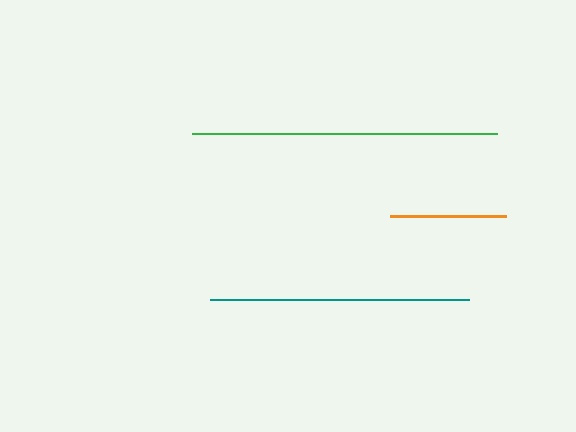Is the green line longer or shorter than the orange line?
The green line is longer than the orange line.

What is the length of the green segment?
The green segment is approximately 305 pixels long.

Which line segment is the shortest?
The orange line is the shortest at approximately 116 pixels.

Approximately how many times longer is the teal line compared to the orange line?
The teal line is approximately 2.2 times the length of the orange line.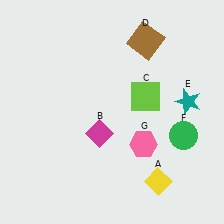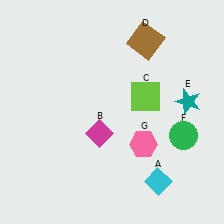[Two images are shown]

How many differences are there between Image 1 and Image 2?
There is 1 difference between the two images.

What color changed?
The diamond (A) changed from yellow in Image 1 to cyan in Image 2.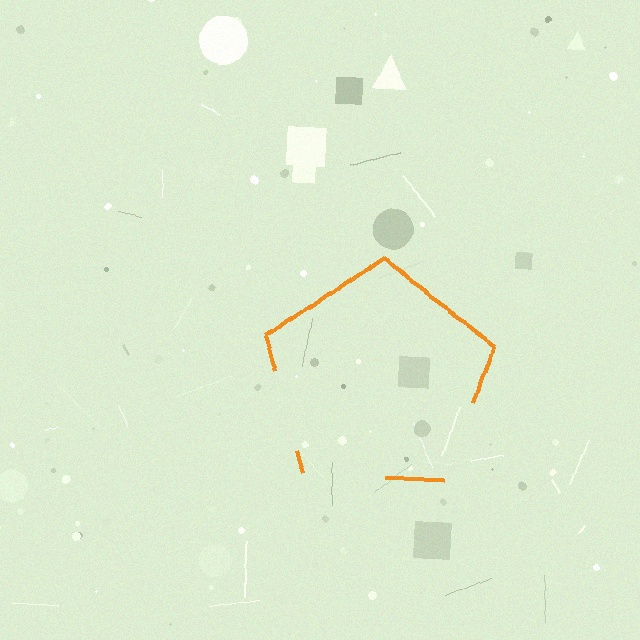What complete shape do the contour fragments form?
The contour fragments form a pentagon.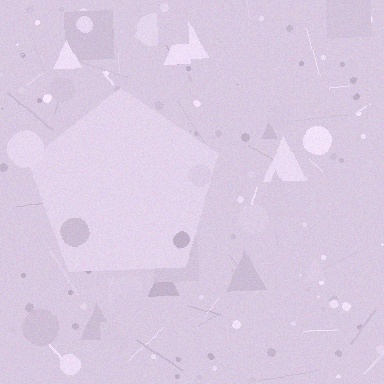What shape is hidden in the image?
A pentagon is hidden in the image.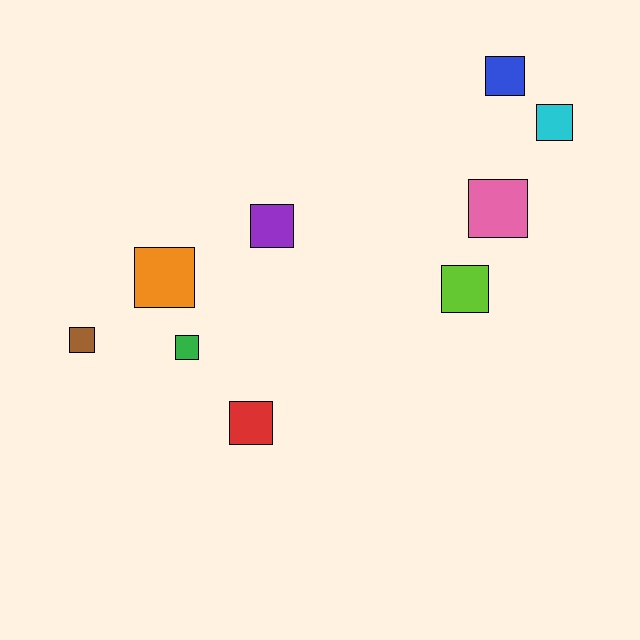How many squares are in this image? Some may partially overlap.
There are 9 squares.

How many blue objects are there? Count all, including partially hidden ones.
There is 1 blue object.